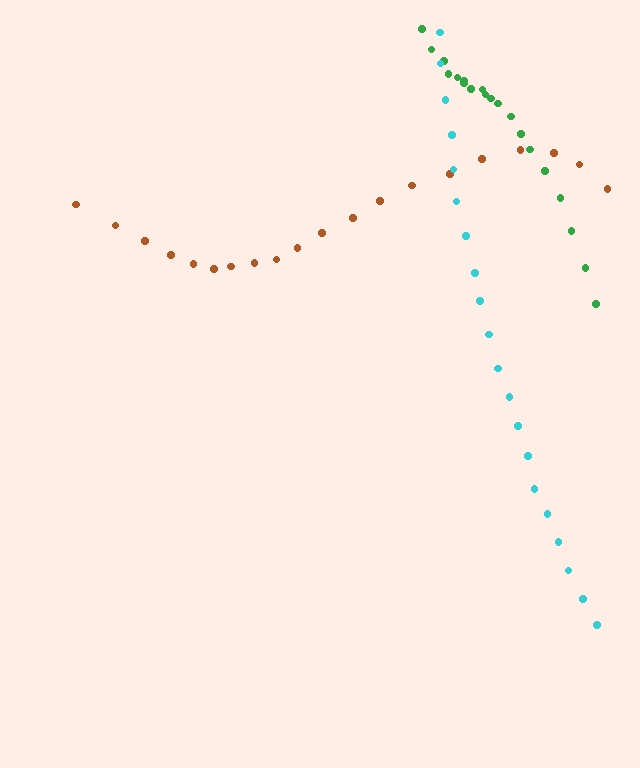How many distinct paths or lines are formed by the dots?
There are 3 distinct paths.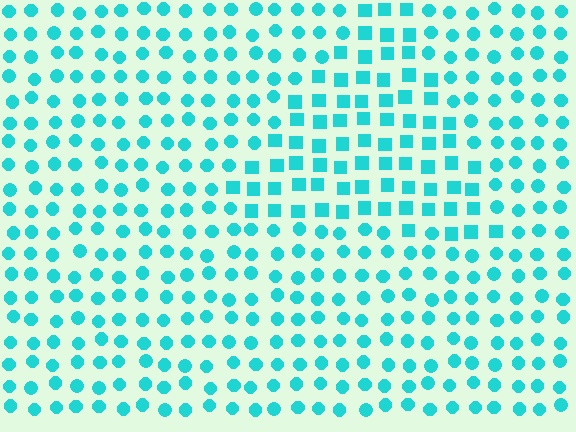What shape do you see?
I see a triangle.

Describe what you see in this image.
The image is filled with small cyan elements arranged in a uniform grid. A triangle-shaped region contains squares, while the surrounding area contains circles. The boundary is defined purely by the change in element shape.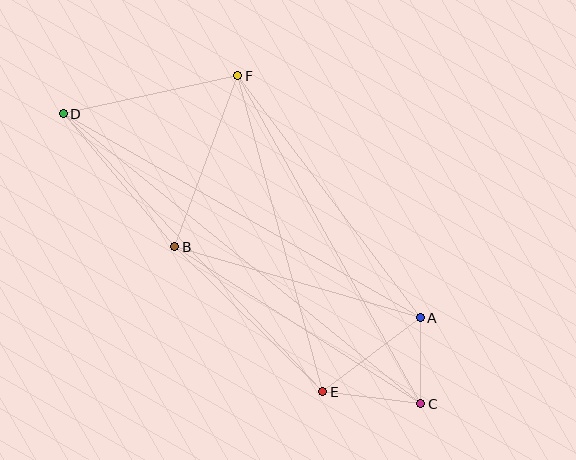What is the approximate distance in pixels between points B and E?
The distance between B and E is approximately 207 pixels.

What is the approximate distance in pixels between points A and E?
The distance between A and E is approximately 122 pixels.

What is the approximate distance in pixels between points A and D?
The distance between A and D is approximately 411 pixels.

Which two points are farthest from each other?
Points C and D are farthest from each other.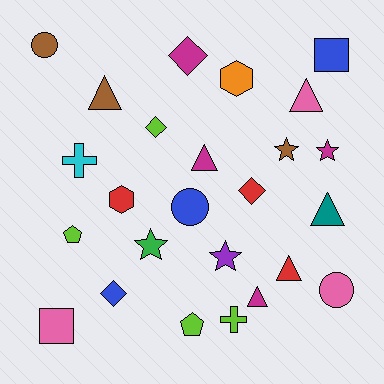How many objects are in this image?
There are 25 objects.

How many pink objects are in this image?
There are 3 pink objects.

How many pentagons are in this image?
There are 2 pentagons.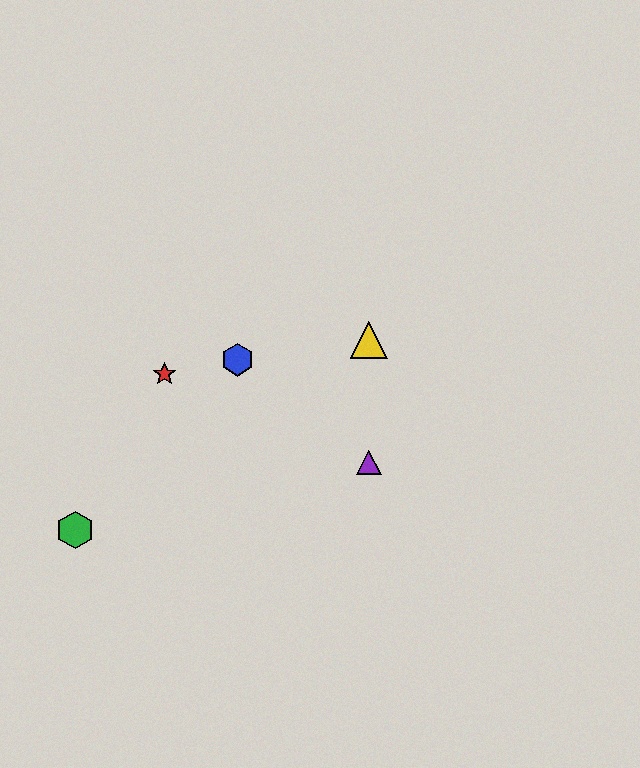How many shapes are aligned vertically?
2 shapes (the yellow triangle, the purple triangle) are aligned vertically.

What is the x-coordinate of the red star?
The red star is at x≈165.